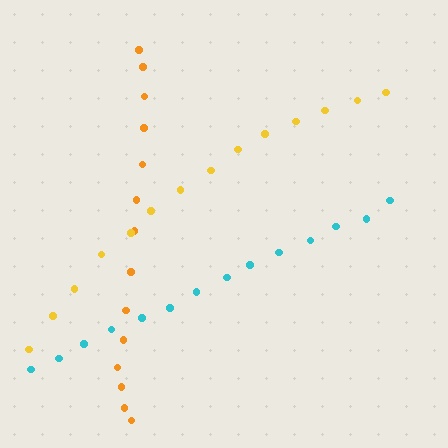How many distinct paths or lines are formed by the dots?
There are 3 distinct paths.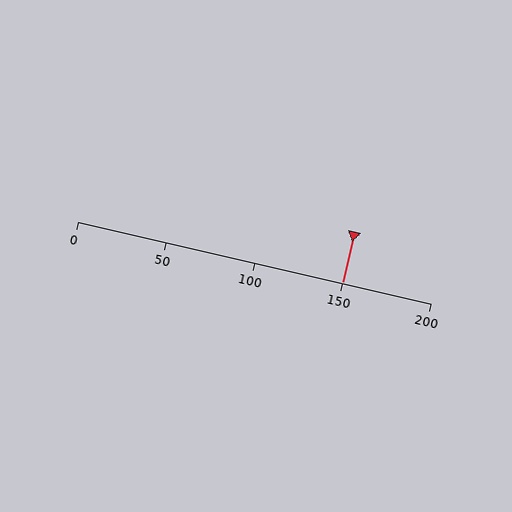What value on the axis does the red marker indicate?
The marker indicates approximately 150.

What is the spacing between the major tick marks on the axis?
The major ticks are spaced 50 apart.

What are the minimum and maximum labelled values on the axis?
The axis runs from 0 to 200.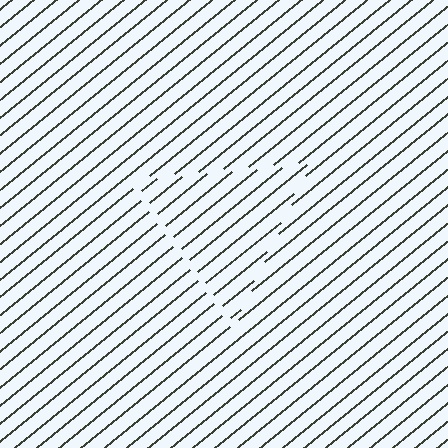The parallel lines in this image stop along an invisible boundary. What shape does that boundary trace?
An illusory triangle. The interior of the shape contains the same grating, shifted by half a period — the contour is defined by the phase discontinuity where line-ends from the inner and outer gratings abut.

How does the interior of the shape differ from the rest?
The interior of the shape contains the same grating, shifted by half a period — the contour is defined by the phase discontinuity where line-ends from the inner and outer gratings abut.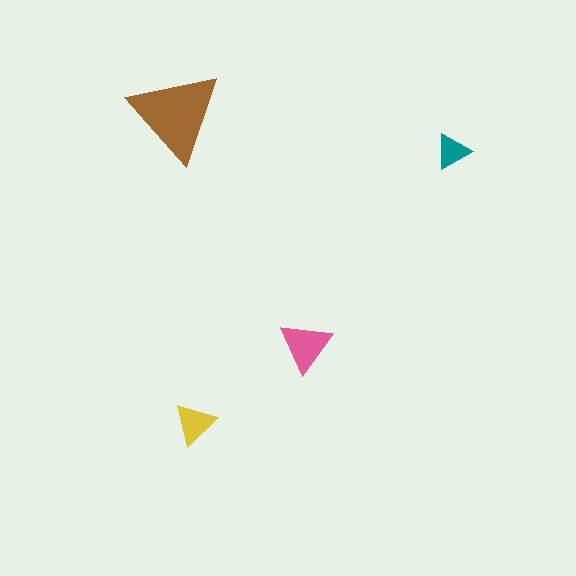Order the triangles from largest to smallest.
the brown one, the pink one, the yellow one, the teal one.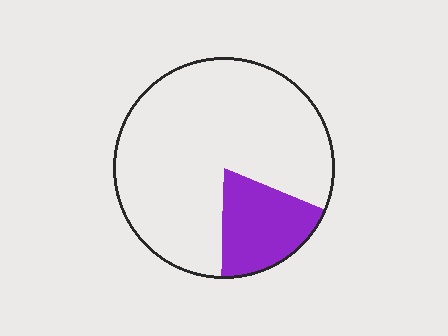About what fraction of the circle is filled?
About one fifth (1/5).